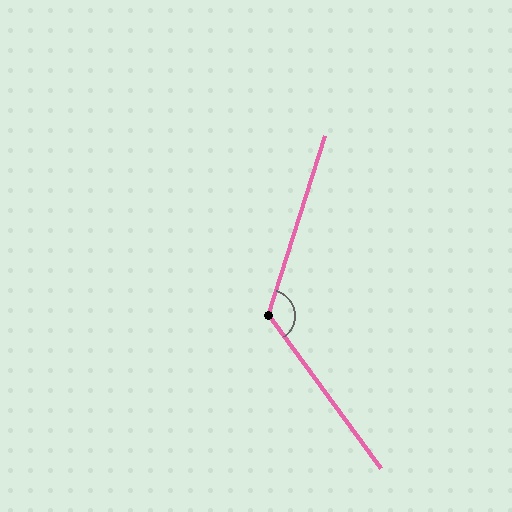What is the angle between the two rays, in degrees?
Approximately 126 degrees.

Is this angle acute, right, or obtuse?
It is obtuse.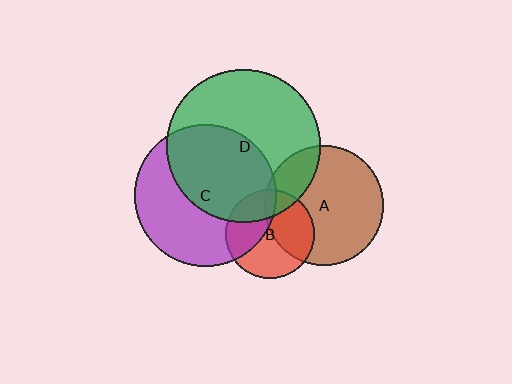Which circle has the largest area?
Circle D (green).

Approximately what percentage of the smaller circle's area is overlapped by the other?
Approximately 35%.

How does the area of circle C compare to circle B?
Approximately 2.5 times.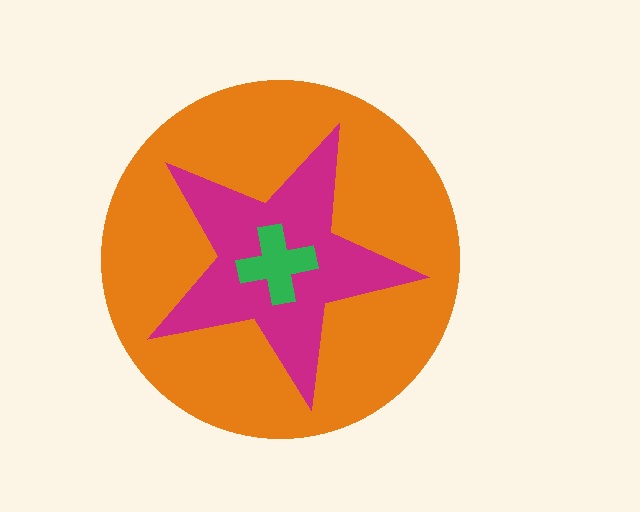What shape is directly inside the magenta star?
The green cross.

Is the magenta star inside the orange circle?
Yes.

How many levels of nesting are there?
3.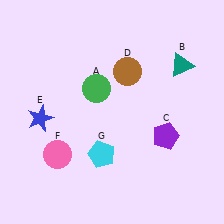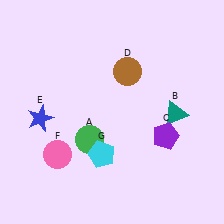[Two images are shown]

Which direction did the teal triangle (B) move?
The teal triangle (B) moved down.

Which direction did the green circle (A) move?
The green circle (A) moved down.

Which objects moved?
The objects that moved are: the green circle (A), the teal triangle (B).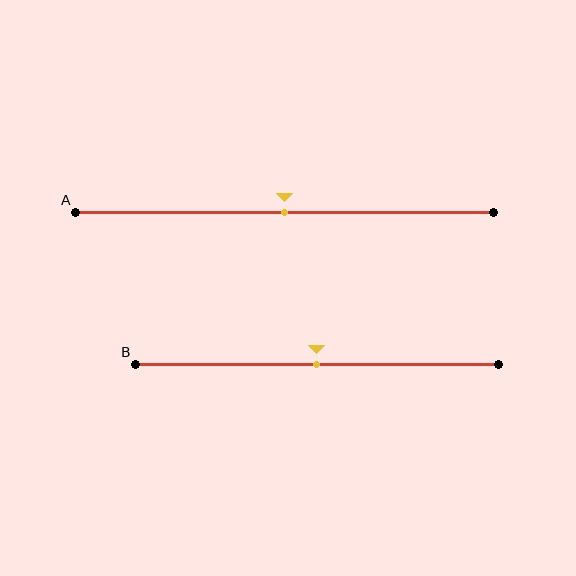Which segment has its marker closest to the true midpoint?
Segment A has its marker closest to the true midpoint.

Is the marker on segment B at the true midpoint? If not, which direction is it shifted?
Yes, the marker on segment B is at the true midpoint.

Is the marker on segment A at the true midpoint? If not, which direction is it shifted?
Yes, the marker on segment A is at the true midpoint.